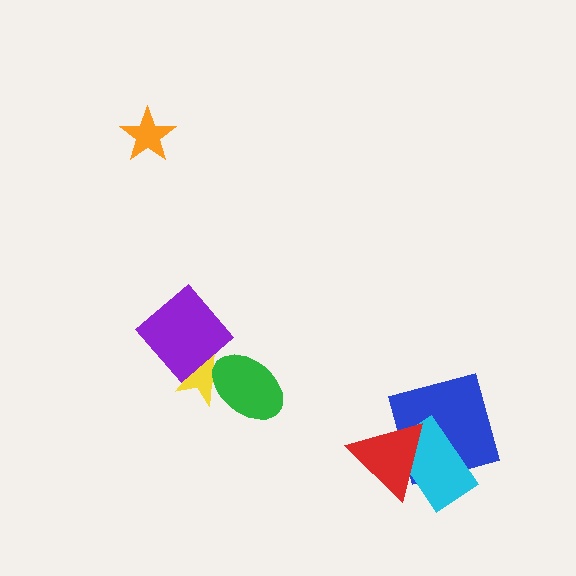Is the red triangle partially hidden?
No, no other shape covers it.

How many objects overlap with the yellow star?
2 objects overlap with the yellow star.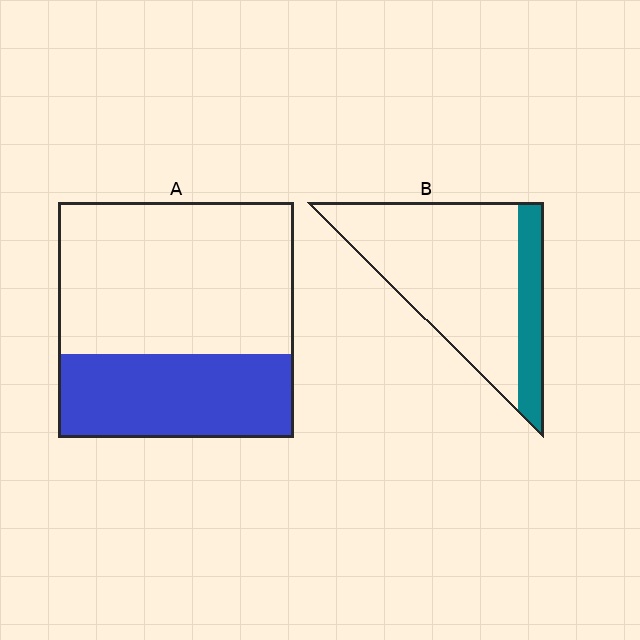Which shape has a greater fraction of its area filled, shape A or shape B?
Shape A.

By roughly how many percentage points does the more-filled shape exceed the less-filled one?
By roughly 15 percentage points (A over B).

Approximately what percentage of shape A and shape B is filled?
A is approximately 35% and B is approximately 20%.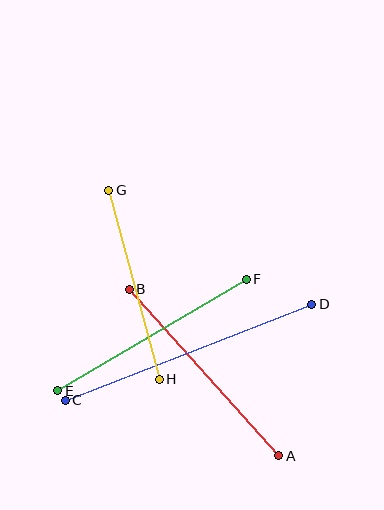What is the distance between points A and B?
The distance is approximately 224 pixels.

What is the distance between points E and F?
The distance is approximately 219 pixels.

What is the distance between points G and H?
The distance is approximately 196 pixels.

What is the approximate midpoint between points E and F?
The midpoint is at approximately (152, 335) pixels.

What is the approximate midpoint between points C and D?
The midpoint is at approximately (189, 352) pixels.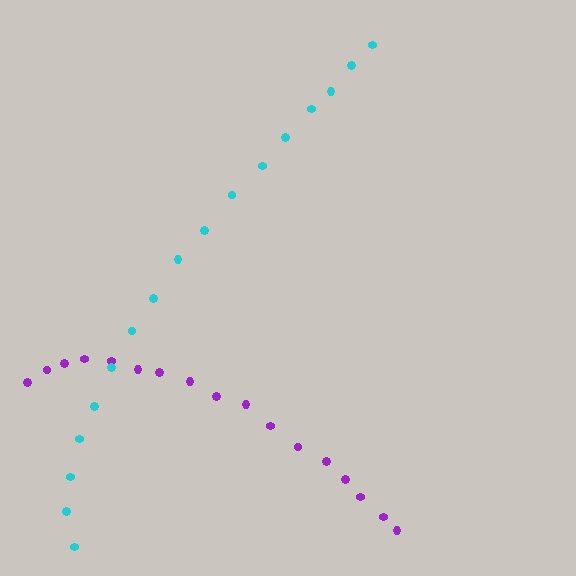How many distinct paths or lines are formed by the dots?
There are 2 distinct paths.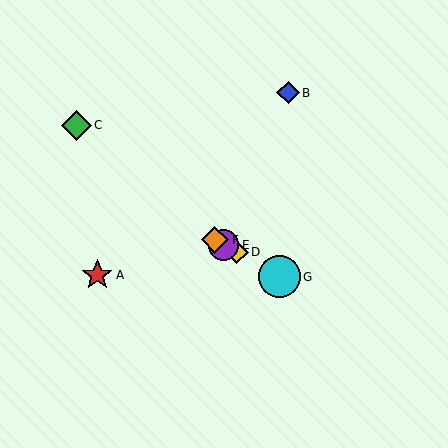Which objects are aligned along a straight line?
Objects D, E, F, G are aligned along a straight line.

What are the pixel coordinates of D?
Object D is at (236, 252).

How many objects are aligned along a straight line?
4 objects (D, E, F, G) are aligned along a straight line.